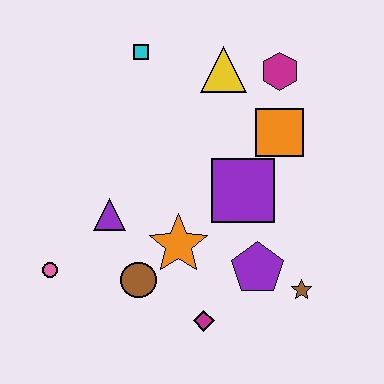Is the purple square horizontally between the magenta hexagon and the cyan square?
Yes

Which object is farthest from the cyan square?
The brown star is farthest from the cyan square.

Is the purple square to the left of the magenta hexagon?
Yes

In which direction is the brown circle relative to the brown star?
The brown circle is to the left of the brown star.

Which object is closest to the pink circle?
The purple triangle is closest to the pink circle.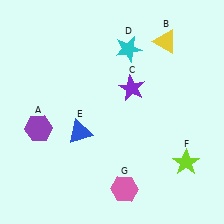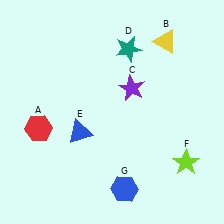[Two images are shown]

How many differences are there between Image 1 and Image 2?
There are 3 differences between the two images.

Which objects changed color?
A changed from purple to red. D changed from cyan to teal. G changed from pink to blue.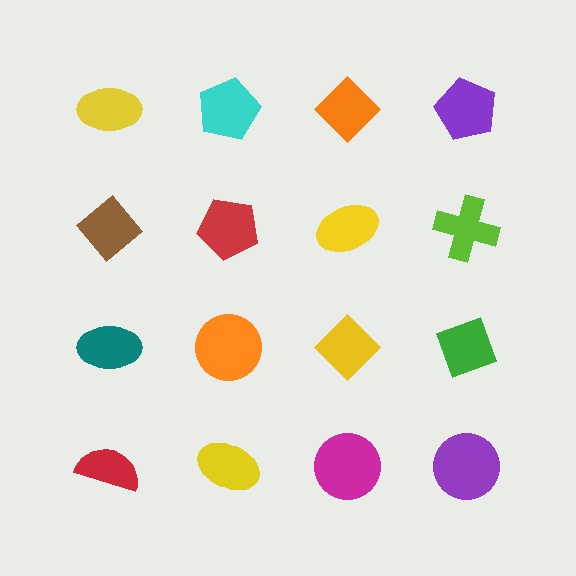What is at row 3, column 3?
A yellow diamond.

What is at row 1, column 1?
A yellow ellipse.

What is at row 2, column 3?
A yellow ellipse.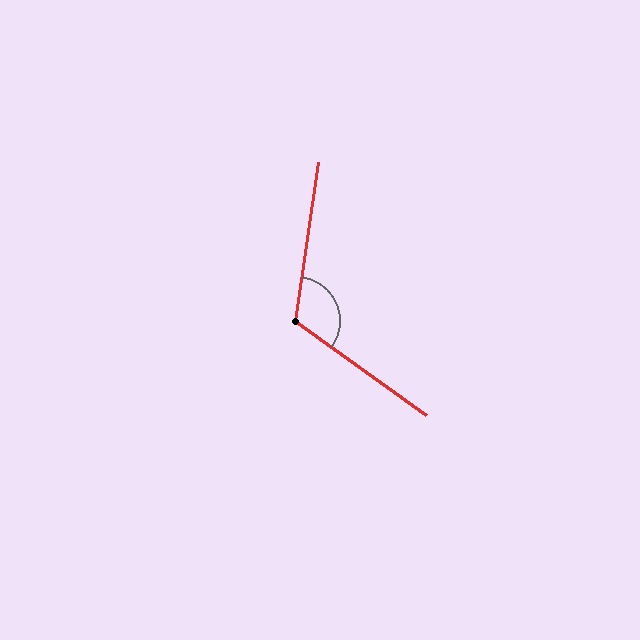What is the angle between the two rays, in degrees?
Approximately 118 degrees.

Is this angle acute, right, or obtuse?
It is obtuse.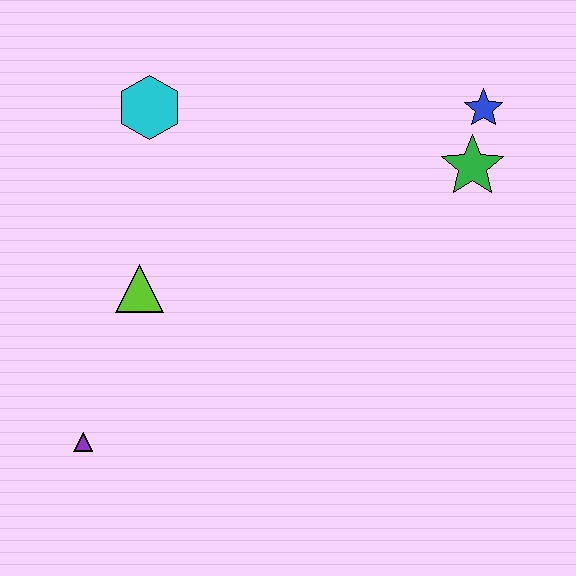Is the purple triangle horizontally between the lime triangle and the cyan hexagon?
No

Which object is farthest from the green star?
The purple triangle is farthest from the green star.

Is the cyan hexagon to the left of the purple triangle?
No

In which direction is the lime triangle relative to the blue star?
The lime triangle is to the left of the blue star.